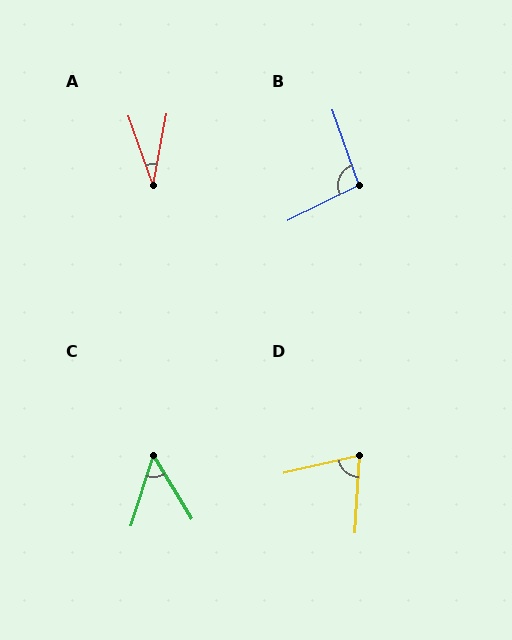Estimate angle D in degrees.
Approximately 74 degrees.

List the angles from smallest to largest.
A (30°), C (49°), D (74°), B (97°).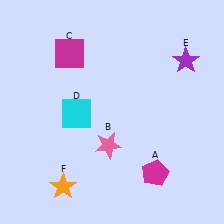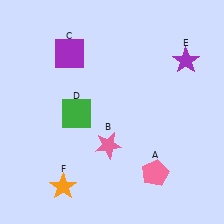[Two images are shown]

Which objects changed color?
A changed from magenta to pink. C changed from magenta to purple. D changed from cyan to green.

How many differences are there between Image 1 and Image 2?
There are 3 differences between the two images.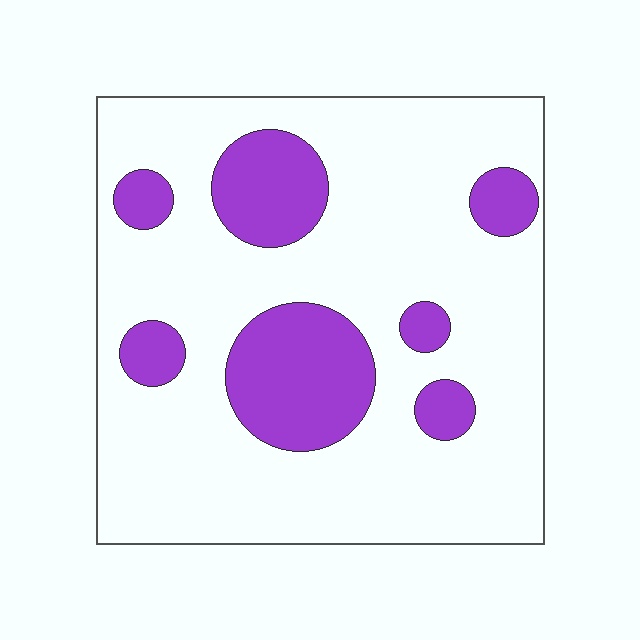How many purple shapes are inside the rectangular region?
7.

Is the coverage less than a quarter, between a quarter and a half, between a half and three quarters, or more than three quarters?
Less than a quarter.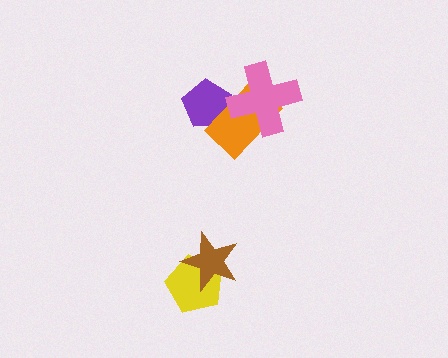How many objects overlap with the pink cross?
1 object overlaps with the pink cross.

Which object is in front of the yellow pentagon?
The brown star is in front of the yellow pentagon.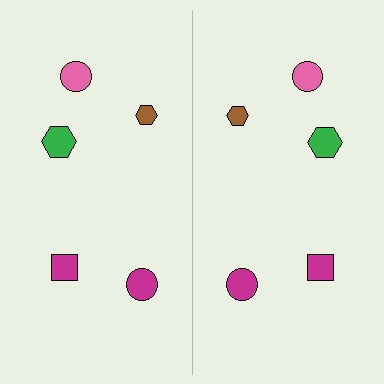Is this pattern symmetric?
Yes, this pattern has bilateral (reflection) symmetry.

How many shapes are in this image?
There are 10 shapes in this image.